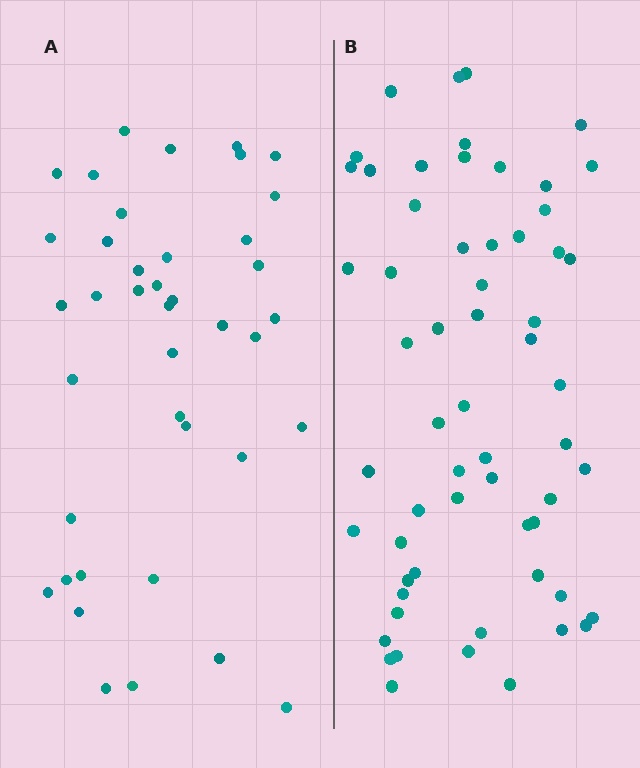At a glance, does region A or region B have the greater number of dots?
Region B (the right region) has more dots.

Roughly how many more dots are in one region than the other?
Region B has approximately 20 more dots than region A.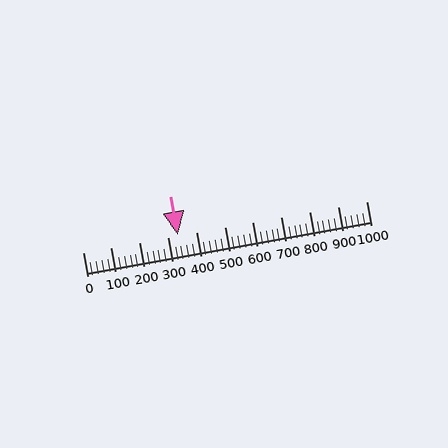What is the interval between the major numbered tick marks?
The major tick marks are spaced 100 units apart.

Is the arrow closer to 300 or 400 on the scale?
The arrow is closer to 300.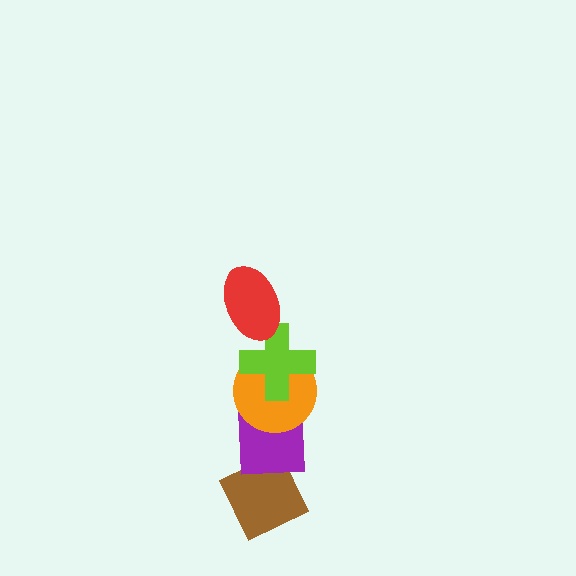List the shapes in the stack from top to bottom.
From top to bottom: the red ellipse, the lime cross, the orange circle, the purple square, the brown diamond.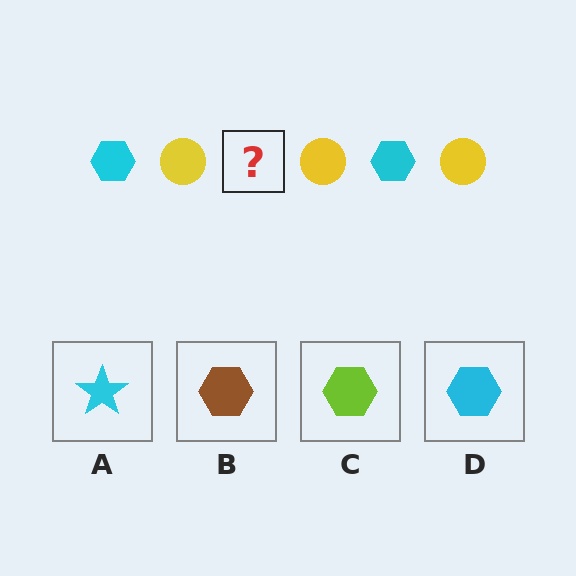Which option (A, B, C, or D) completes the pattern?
D.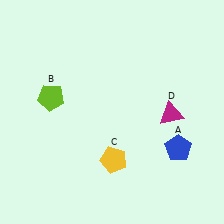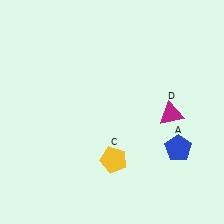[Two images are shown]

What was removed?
The lime pentagon (B) was removed in Image 2.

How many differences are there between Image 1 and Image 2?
There is 1 difference between the two images.